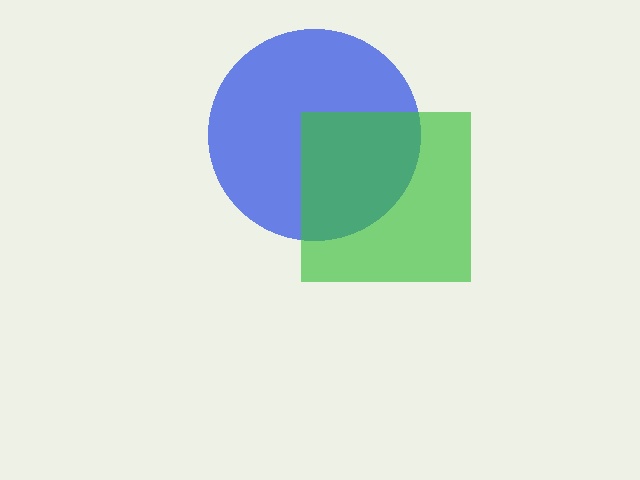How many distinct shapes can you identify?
There are 2 distinct shapes: a blue circle, a green square.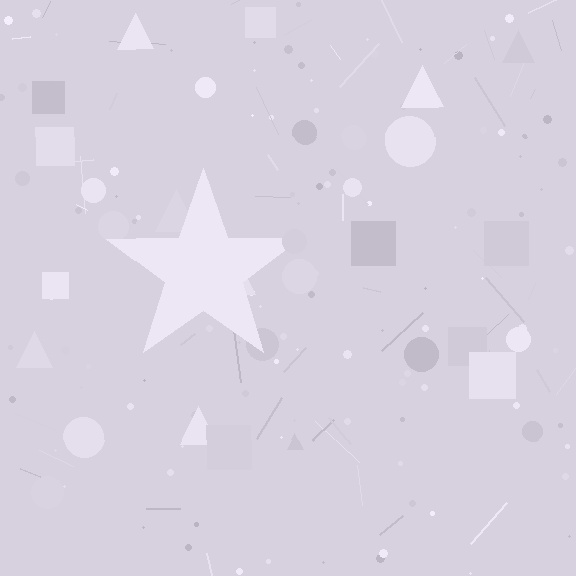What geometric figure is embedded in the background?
A star is embedded in the background.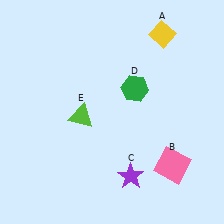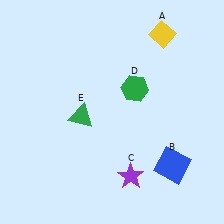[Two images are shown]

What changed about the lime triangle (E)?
In Image 1, E is lime. In Image 2, it changed to green.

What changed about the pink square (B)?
In Image 1, B is pink. In Image 2, it changed to blue.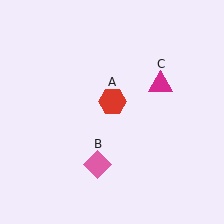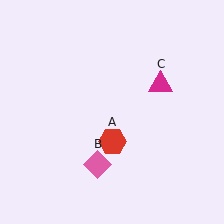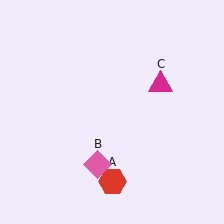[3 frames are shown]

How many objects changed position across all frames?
1 object changed position: red hexagon (object A).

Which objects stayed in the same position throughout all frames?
Pink diamond (object B) and magenta triangle (object C) remained stationary.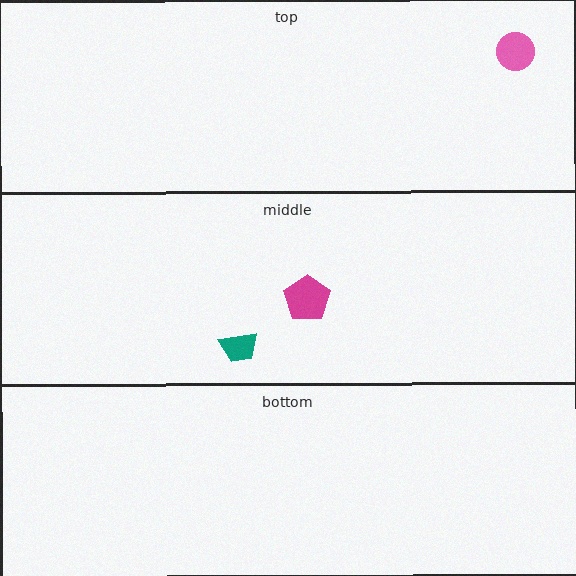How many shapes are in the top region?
1.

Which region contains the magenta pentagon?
The middle region.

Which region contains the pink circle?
The top region.